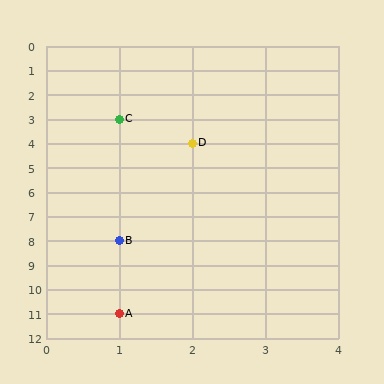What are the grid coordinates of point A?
Point A is at grid coordinates (1, 11).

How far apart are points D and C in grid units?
Points D and C are 1 column and 1 row apart (about 1.4 grid units diagonally).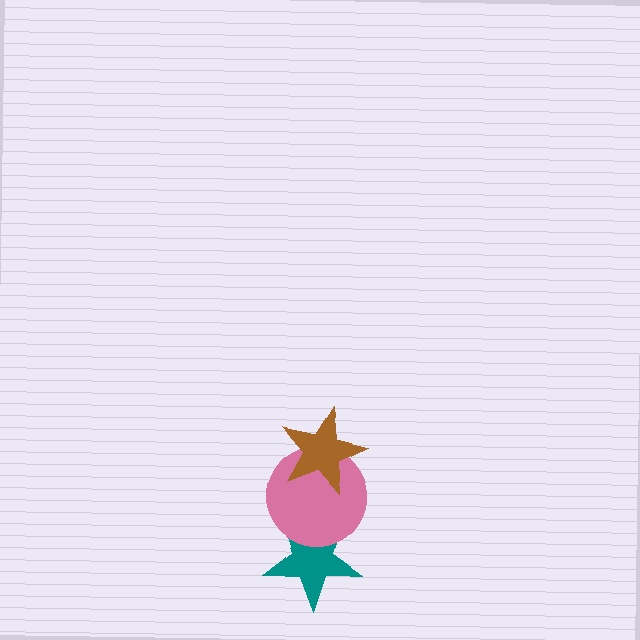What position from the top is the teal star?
The teal star is 3rd from the top.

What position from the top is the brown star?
The brown star is 1st from the top.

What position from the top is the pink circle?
The pink circle is 2nd from the top.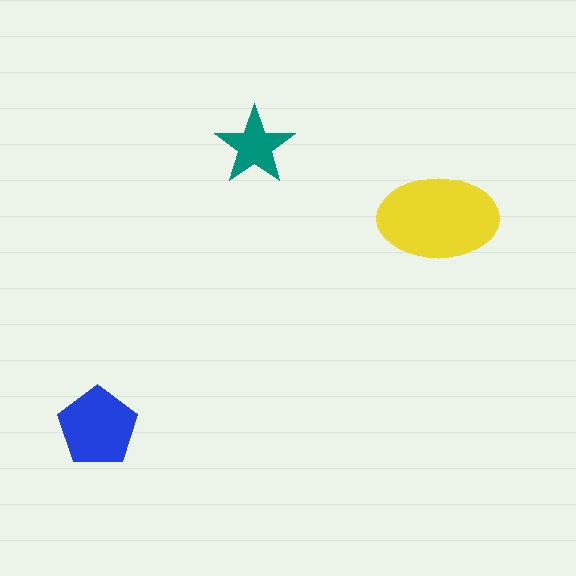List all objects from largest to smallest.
The yellow ellipse, the blue pentagon, the teal star.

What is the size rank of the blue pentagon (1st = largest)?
2nd.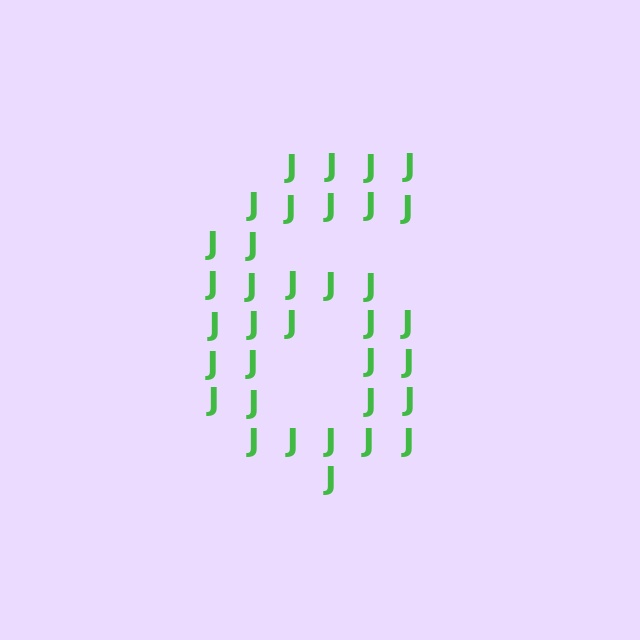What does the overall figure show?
The overall figure shows the digit 6.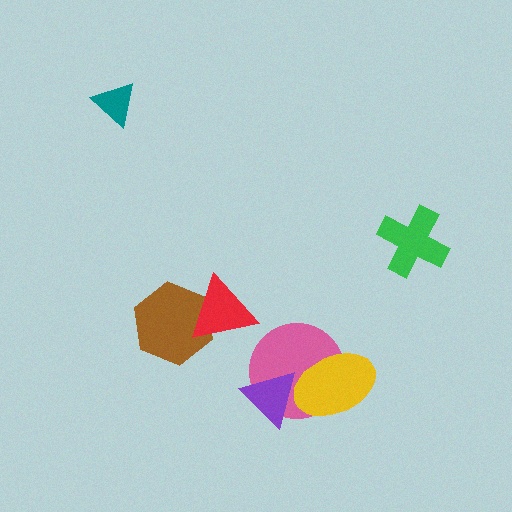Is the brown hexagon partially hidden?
Yes, it is partially covered by another shape.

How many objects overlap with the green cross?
0 objects overlap with the green cross.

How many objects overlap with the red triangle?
1 object overlaps with the red triangle.